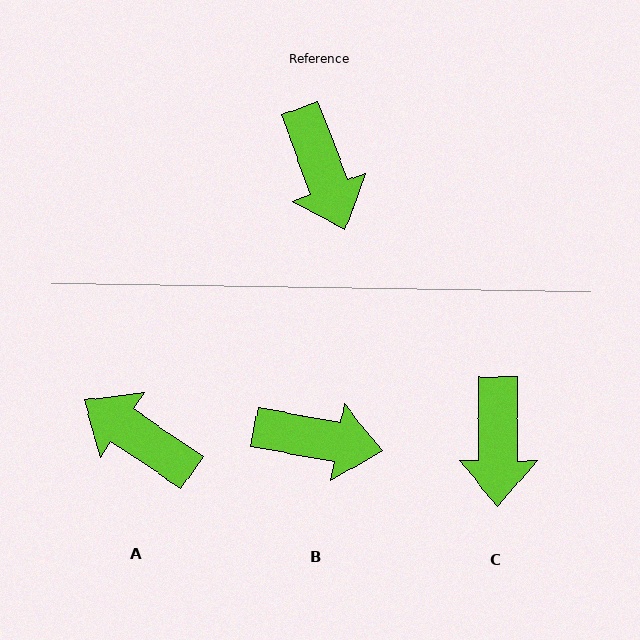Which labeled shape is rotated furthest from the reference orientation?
A, about 145 degrees away.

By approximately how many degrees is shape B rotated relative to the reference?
Approximately 59 degrees counter-clockwise.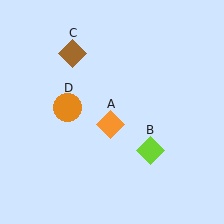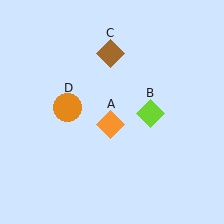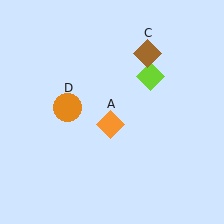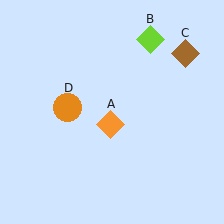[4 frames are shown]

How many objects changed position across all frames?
2 objects changed position: lime diamond (object B), brown diamond (object C).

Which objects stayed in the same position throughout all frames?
Orange diamond (object A) and orange circle (object D) remained stationary.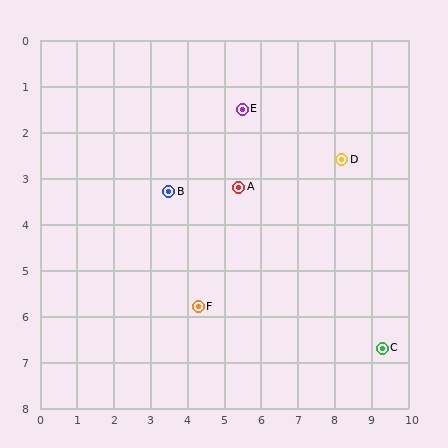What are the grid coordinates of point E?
Point E is at approximately (5.5, 1.5).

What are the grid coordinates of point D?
Point D is at approximately (8.2, 2.6).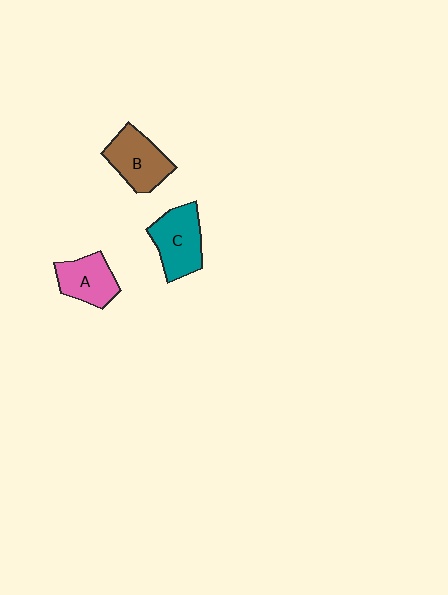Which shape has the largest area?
Shape C (teal).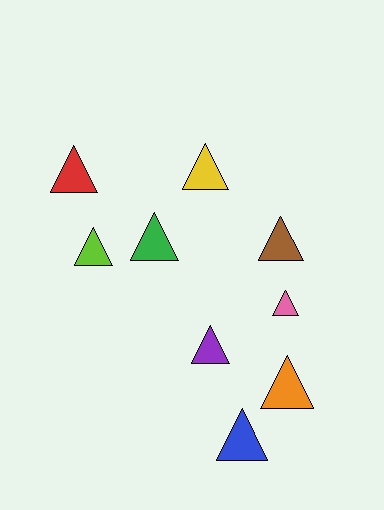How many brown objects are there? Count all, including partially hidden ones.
There is 1 brown object.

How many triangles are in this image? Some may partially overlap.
There are 9 triangles.